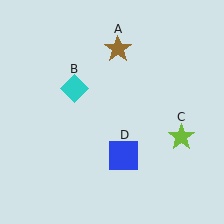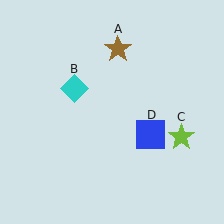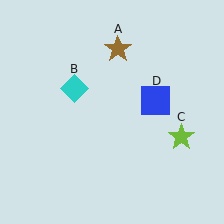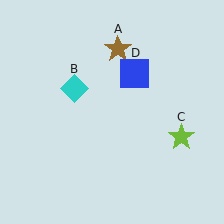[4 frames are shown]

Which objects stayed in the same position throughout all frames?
Brown star (object A) and cyan diamond (object B) and lime star (object C) remained stationary.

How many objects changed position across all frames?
1 object changed position: blue square (object D).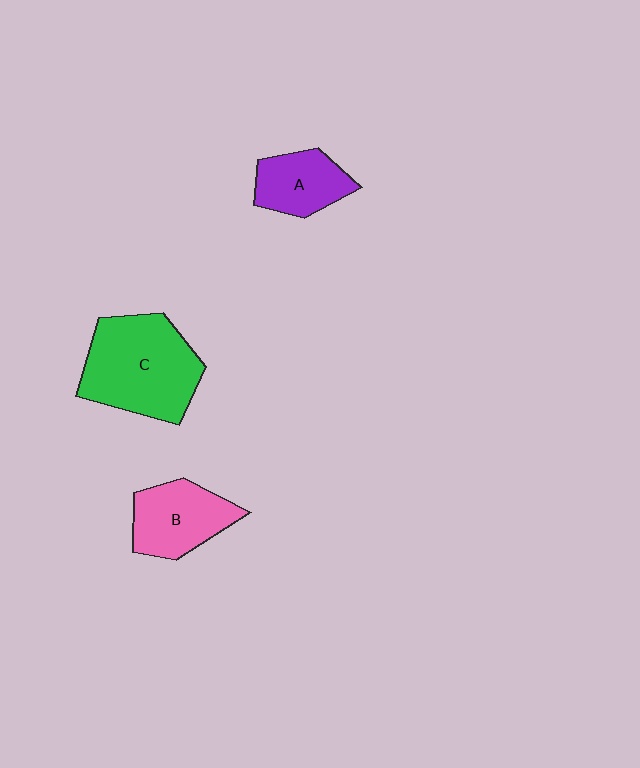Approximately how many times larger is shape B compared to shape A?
Approximately 1.2 times.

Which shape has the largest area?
Shape C (green).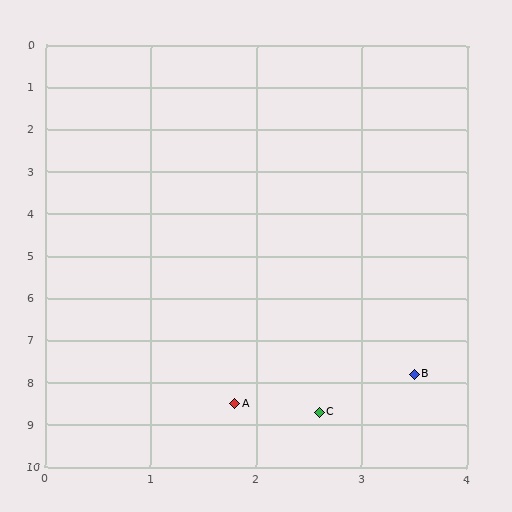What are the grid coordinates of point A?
Point A is at approximately (1.8, 8.5).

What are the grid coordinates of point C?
Point C is at approximately (2.6, 8.7).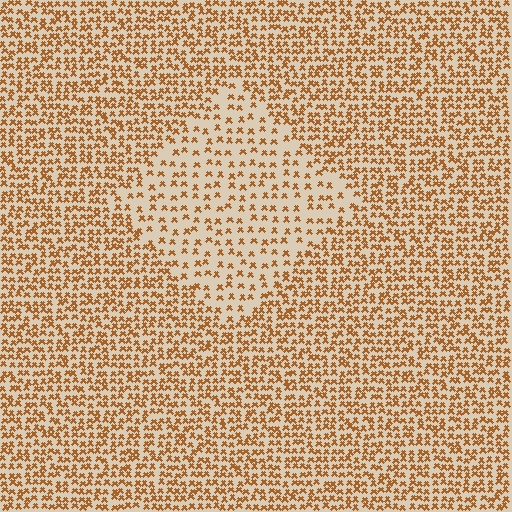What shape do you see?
I see a diamond.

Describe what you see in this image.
The image contains small brown elements arranged at two different densities. A diamond-shaped region is visible where the elements are less densely packed than the surrounding area.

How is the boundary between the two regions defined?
The boundary is defined by a change in element density (approximately 2.0x ratio). All elements are the same color, size, and shape.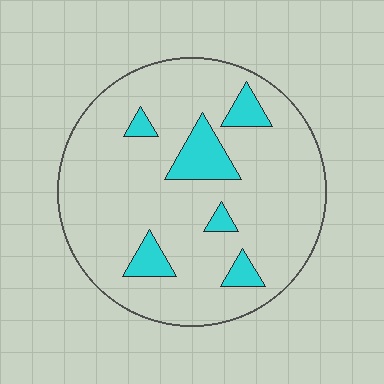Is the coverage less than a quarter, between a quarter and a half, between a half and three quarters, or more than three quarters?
Less than a quarter.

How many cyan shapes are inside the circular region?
6.